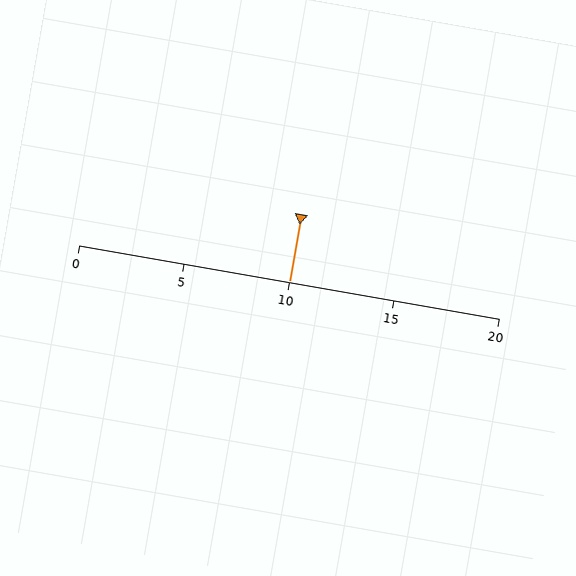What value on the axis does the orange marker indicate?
The marker indicates approximately 10.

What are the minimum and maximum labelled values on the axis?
The axis runs from 0 to 20.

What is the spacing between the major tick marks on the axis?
The major ticks are spaced 5 apart.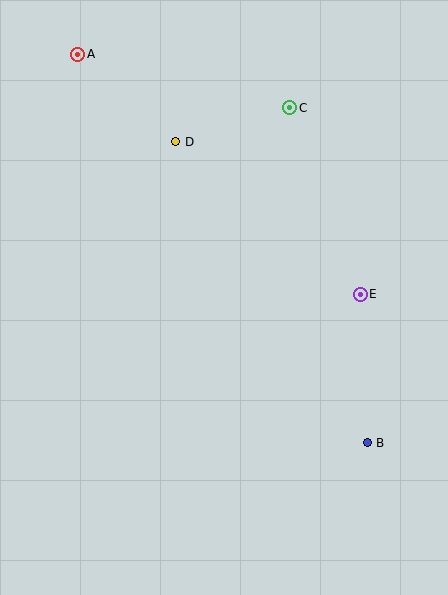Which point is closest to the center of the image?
Point E at (360, 294) is closest to the center.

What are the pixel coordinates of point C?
Point C is at (290, 108).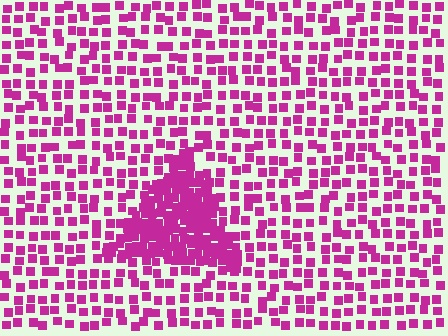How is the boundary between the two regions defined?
The boundary is defined by a change in element density (approximately 2.6x ratio). All elements are the same color, size, and shape.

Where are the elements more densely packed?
The elements are more densely packed inside the triangle boundary.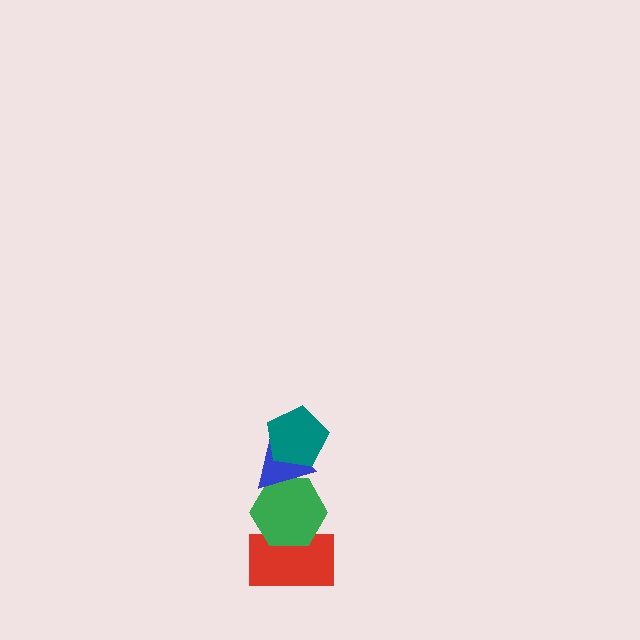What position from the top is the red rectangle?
The red rectangle is 4th from the top.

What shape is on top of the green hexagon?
The blue triangle is on top of the green hexagon.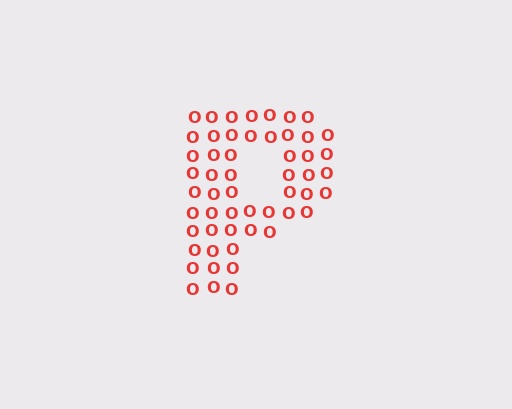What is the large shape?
The large shape is the letter P.